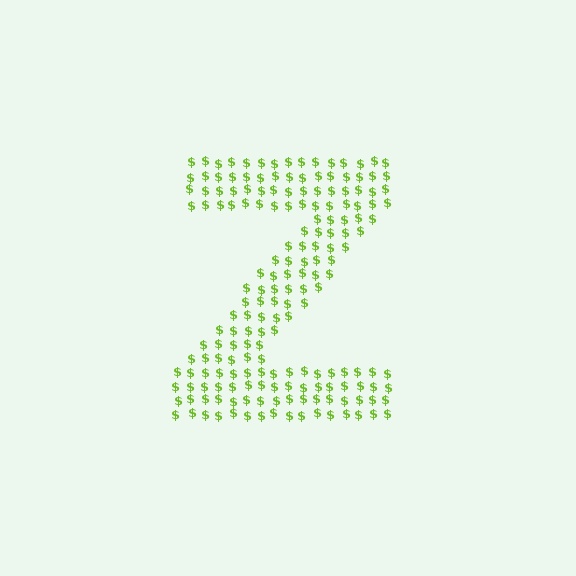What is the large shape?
The large shape is the letter Z.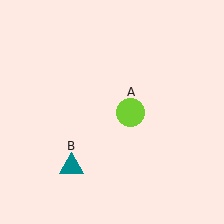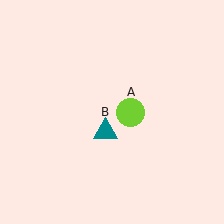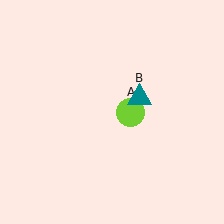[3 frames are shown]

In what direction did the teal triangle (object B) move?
The teal triangle (object B) moved up and to the right.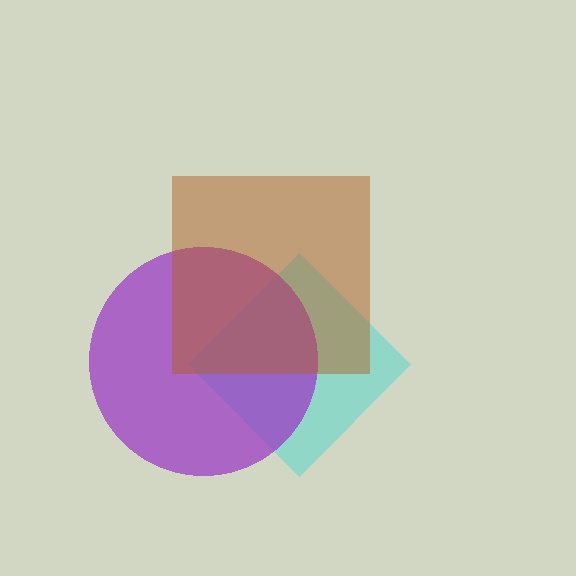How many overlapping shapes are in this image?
There are 3 overlapping shapes in the image.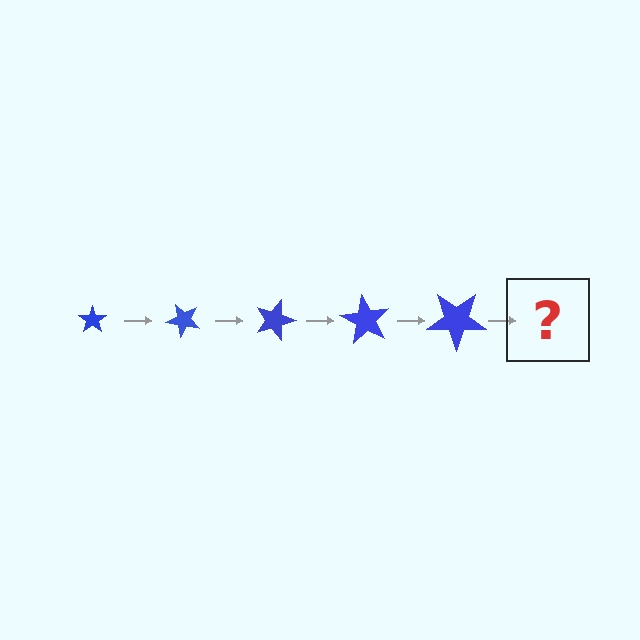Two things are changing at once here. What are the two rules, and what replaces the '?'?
The two rules are that the star grows larger each step and it rotates 45 degrees each step. The '?' should be a star, larger than the previous one and rotated 225 degrees from the start.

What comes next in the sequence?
The next element should be a star, larger than the previous one and rotated 225 degrees from the start.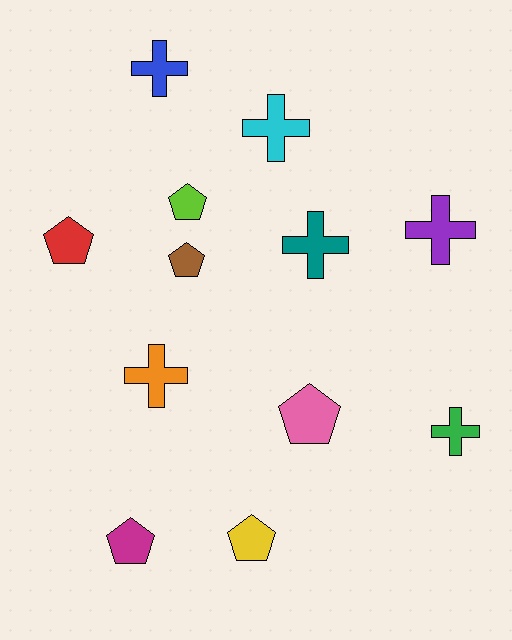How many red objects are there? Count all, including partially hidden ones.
There is 1 red object.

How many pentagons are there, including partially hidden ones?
There are 6 pentagons.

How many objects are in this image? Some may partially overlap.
There are 12 objects.